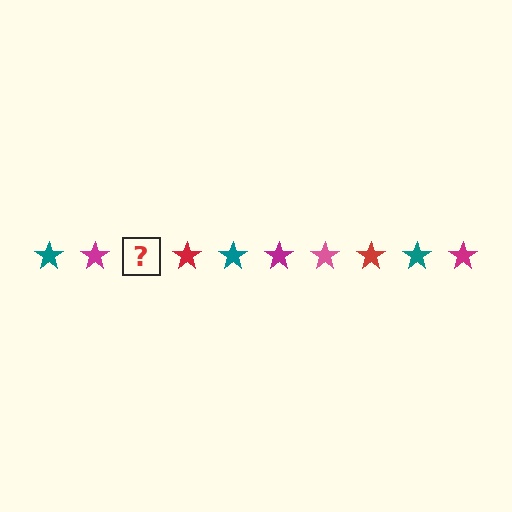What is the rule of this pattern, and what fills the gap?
The rule is that the pattern cycles through teal, magenta, pink, red stars. The gap should be filled with a pink star.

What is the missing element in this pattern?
The missing element is a pink star.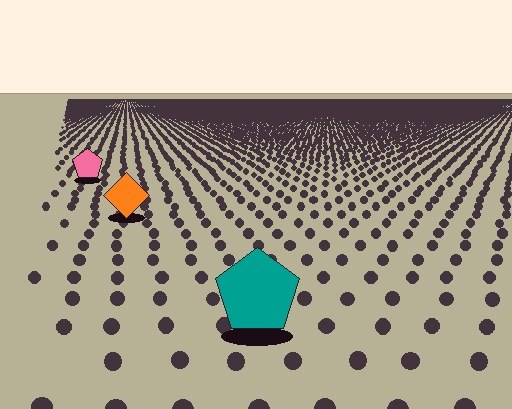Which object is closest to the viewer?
The teal pentagon is closest. The texture marks near it are larger and more spread out.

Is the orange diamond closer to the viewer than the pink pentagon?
Yes. The orange diamond is closer — you can tell from the texture gradient: the ground texture is coarser near it.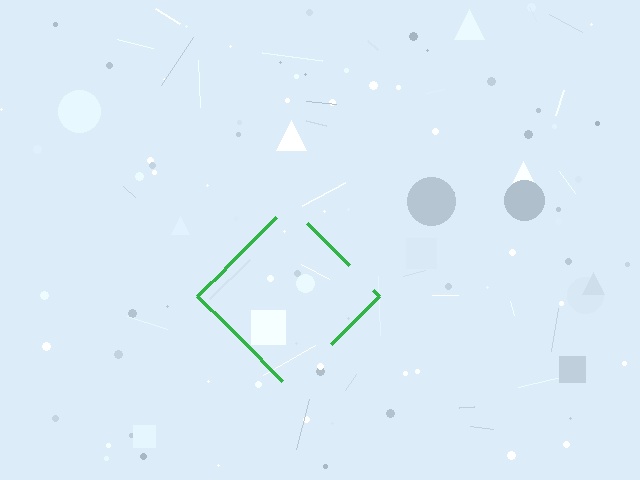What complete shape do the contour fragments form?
The contour fragments form a diamond.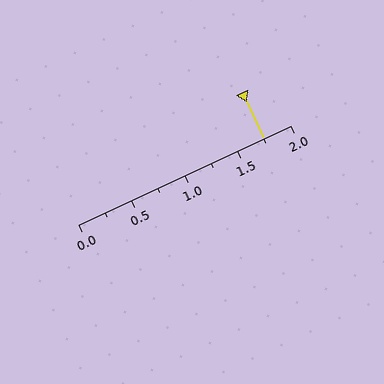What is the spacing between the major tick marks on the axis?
The major ticks are spaced 0.5 apart.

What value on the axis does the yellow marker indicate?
The marker indicates approximately 1.75.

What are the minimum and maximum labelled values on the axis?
The axis runs from 0.0 to 2.0.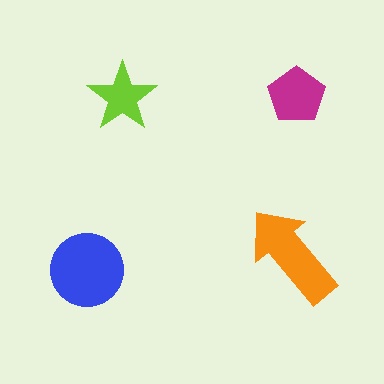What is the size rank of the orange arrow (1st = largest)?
2nd.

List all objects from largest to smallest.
The blue circle, the orange arrow, the magenta pentagon, the lime star.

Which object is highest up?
The magenta pentagon is topmost.